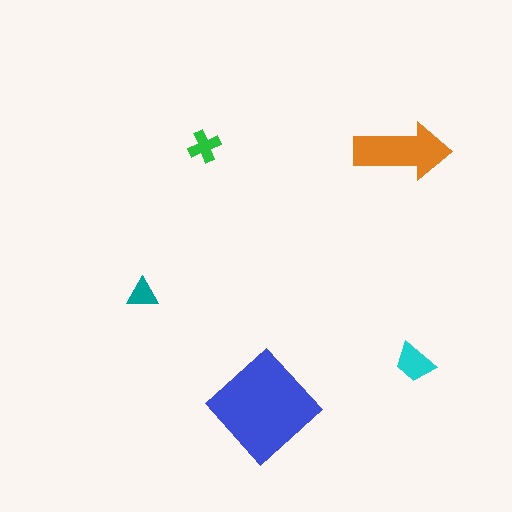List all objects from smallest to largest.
The teal triangle, the green cross, the cyan trapezoid, the orange arrow, the blue diamond.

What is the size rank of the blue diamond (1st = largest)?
1st.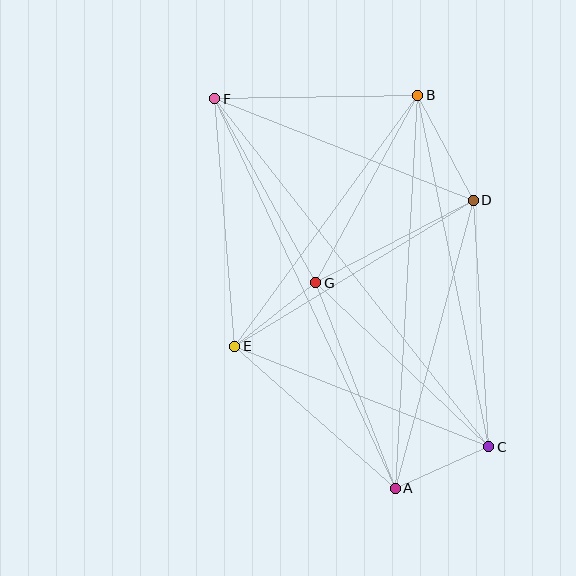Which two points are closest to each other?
Points A and C are closest to each other.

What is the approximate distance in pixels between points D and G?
The distance between D and G is approximately 178 pixels.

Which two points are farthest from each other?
Points C and F are farthest from each other.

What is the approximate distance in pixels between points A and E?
The distance between A and E is approximately 214 pixels.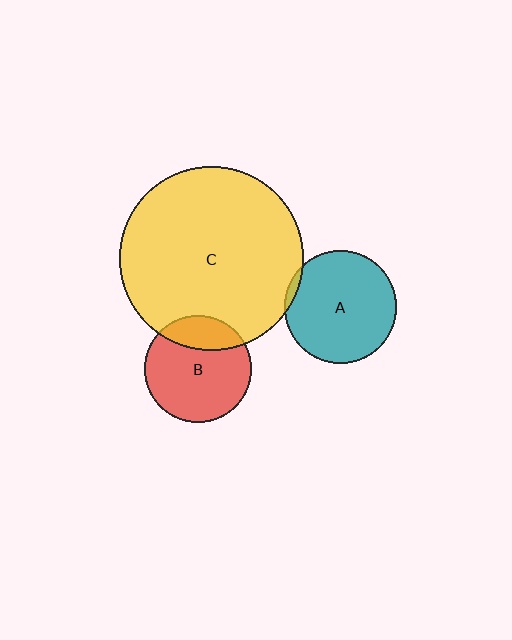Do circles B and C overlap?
Yes.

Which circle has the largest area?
Circle C (yellow).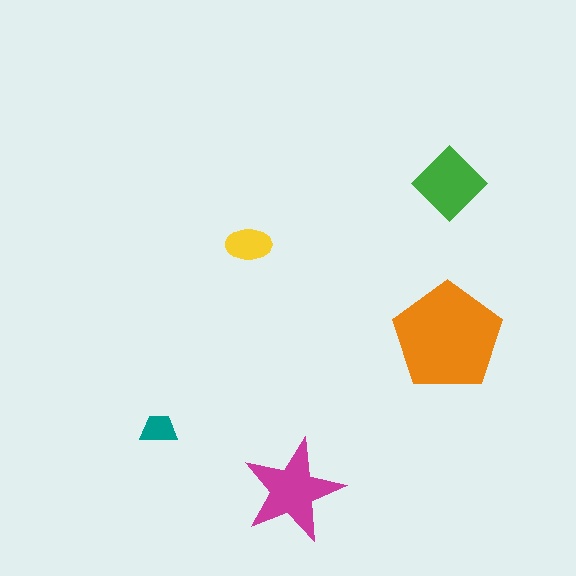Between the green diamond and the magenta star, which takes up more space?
The magenta star.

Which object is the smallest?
The teal trapezoid.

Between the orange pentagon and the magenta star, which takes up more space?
The orange pentagon.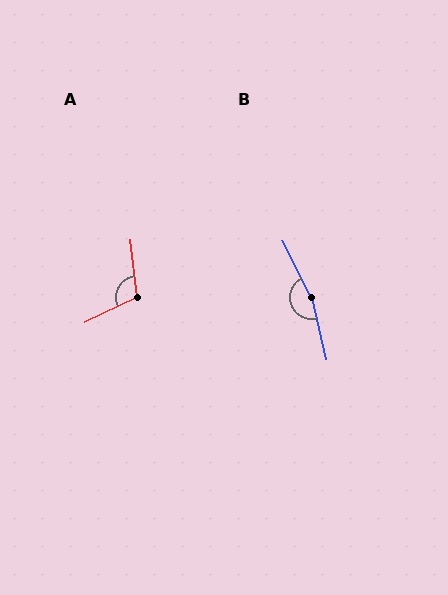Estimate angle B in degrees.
Approximately 167 degrees.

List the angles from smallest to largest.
A (109°), B (167°).